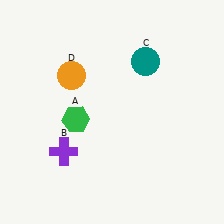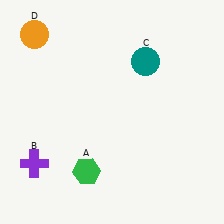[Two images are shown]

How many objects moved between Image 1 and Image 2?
3 objects moved between the two images.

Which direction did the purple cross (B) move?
The purple cross (B) moved left.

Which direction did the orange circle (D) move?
The orange circle (D) moved up.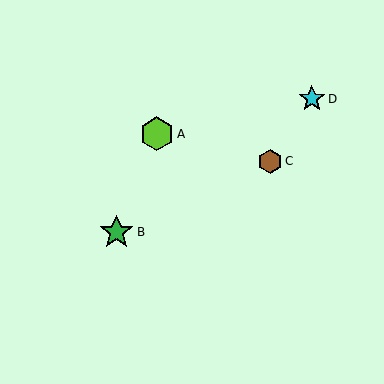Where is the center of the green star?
The center of the green star is at (117, 232).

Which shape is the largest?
The green star (labeled B) is the largest.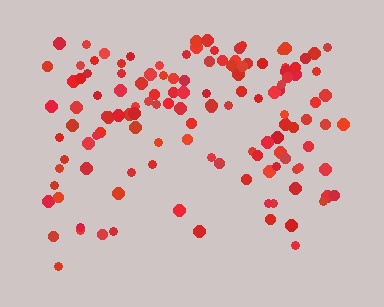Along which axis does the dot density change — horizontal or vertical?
Vertical.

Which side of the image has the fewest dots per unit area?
The bottom.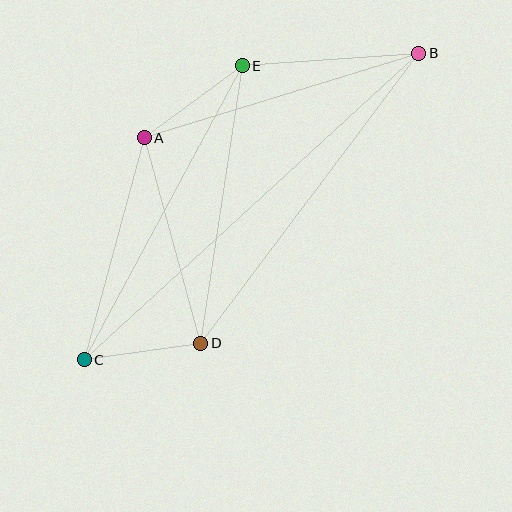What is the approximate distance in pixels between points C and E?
The distance between C and E is approximately 333 pixels.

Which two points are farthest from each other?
Points B and C are farthest from each other.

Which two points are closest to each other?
Points C and D are closest to each other.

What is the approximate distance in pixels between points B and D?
The distance between B and D is approximately 363 pixels.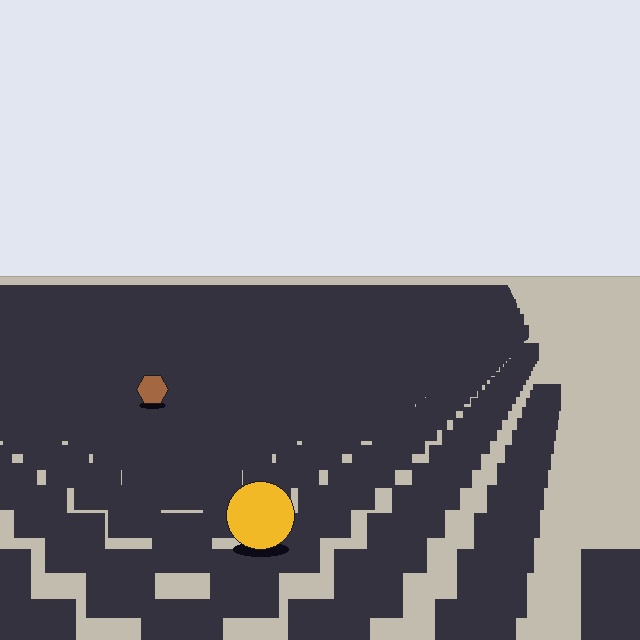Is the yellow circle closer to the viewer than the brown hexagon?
Yes. The yellow circle is closer — you can tell from the texture gradient: the ground texture is coarser near it.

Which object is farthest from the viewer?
The brown hexagon is farthest from the viewer. It appears smaller and the ground texture around it is denser.